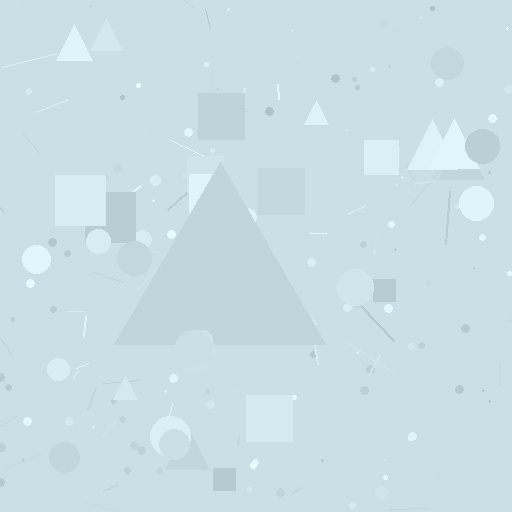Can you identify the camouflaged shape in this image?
The camouflaged shape is a triangle.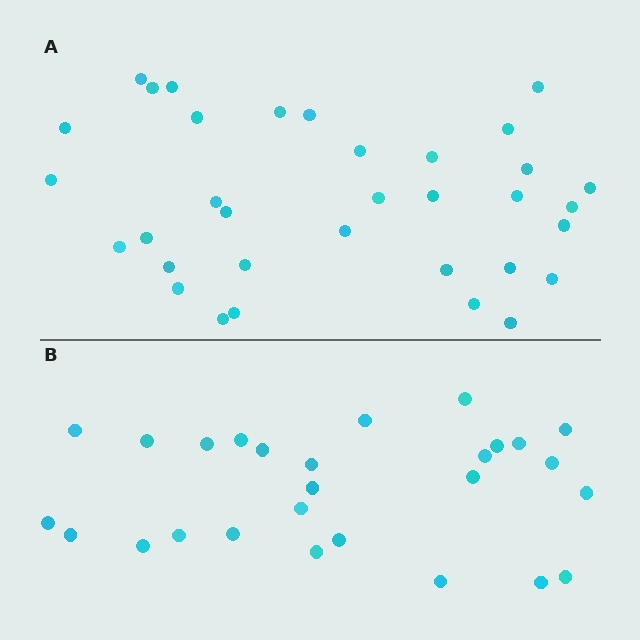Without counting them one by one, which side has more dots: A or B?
Region A (the top region) has more dots.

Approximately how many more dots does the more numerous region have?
Region A has roughly 8 or so more dots than region B.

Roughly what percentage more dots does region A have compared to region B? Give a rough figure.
About 25% more.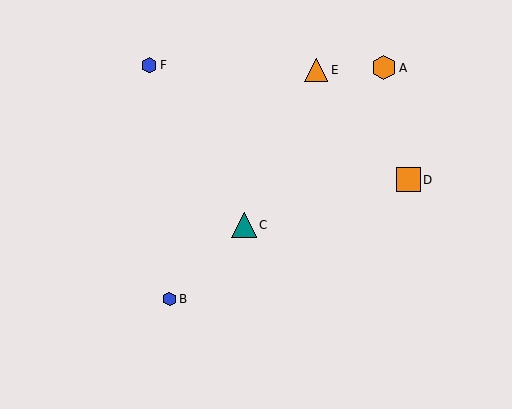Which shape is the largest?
The teal triangle (labeled C) is the largest.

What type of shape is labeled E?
Shape E is an orange triangle.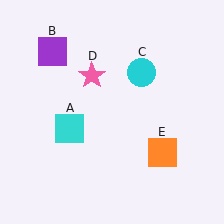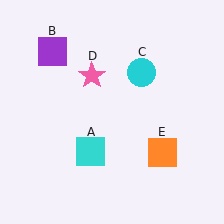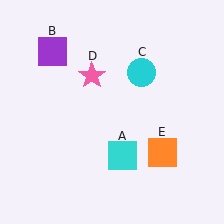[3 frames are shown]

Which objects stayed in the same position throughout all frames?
Purple square (object B) and cyan circle (object C) and pink star (object D) and orange square (object E) remained stationary.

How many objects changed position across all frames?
1 object changed position: cyan square (object A).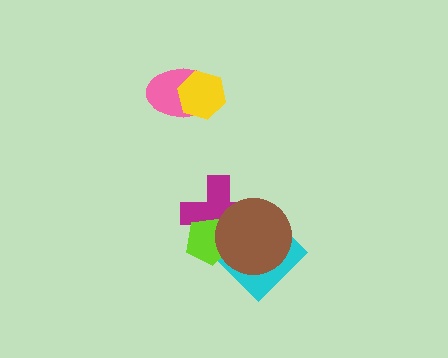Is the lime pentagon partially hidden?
Yes, it is partially covered by another shape.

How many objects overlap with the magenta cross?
3 objects overlap with the magenta cross.